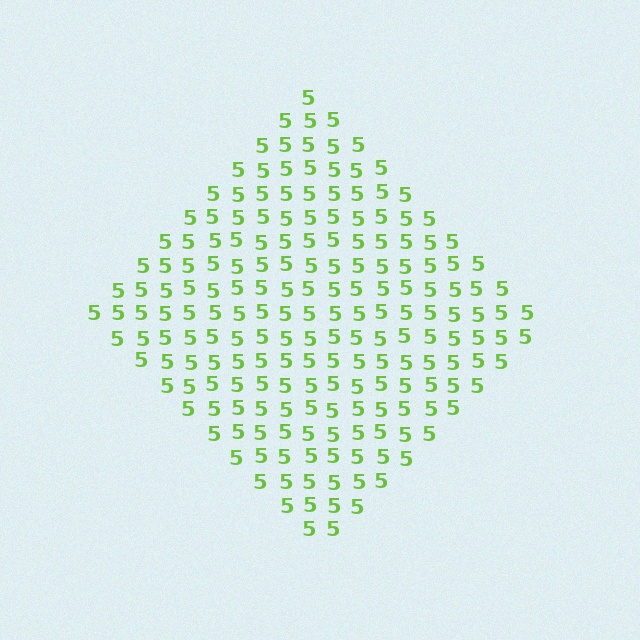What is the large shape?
The large shape is a diamond.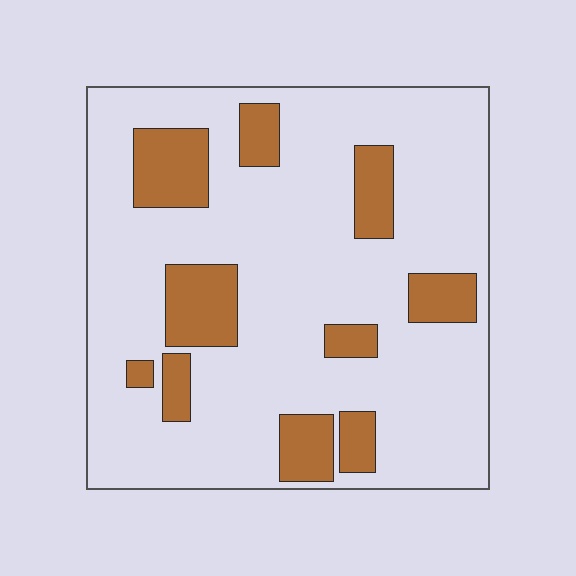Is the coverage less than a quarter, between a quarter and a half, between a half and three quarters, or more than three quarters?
Less than a quarter.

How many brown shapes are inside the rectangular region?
10.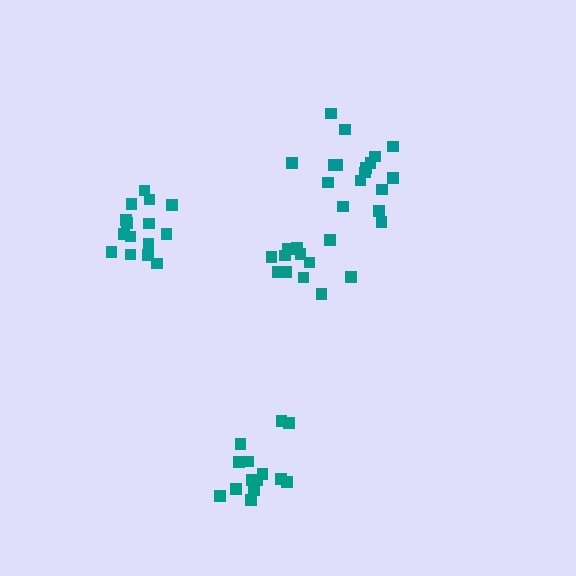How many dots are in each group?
Group 1: 14 dots, Group 2: 15 dots, Group 3: 17 dots, Group 4: 13 dots (59 total).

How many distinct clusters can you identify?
There are 4 distinct clusters.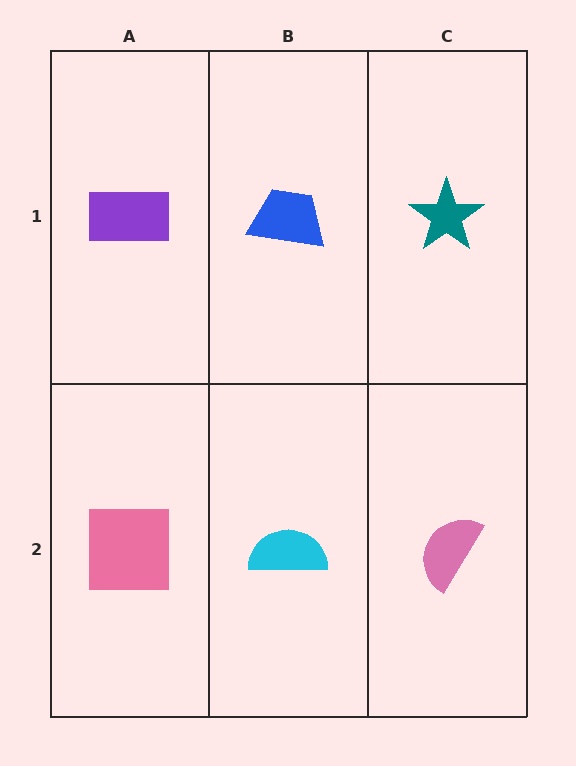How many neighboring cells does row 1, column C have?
2.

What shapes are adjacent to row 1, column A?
A pink square (row 2, column A), a blue trapezoid (row 1, column B).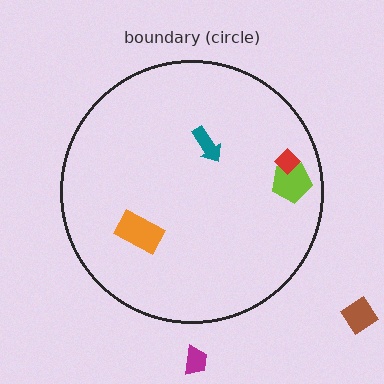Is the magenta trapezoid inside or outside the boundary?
Outside.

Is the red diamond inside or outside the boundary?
Inside.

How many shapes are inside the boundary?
4 inside, 2 outside.